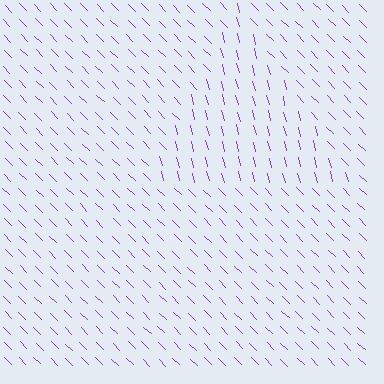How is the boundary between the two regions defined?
The boundary is defined purely by a change in line orientation (approximately 30 degrees difference). All lines are the same color and thickness.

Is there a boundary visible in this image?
Yes, there is a texture boundary formed by a change in line orientation.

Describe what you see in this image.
The image is filled with small purple line segments. A triangle region in the image has lines oriented differently from the surrounding lines, creating a visible texture boundary.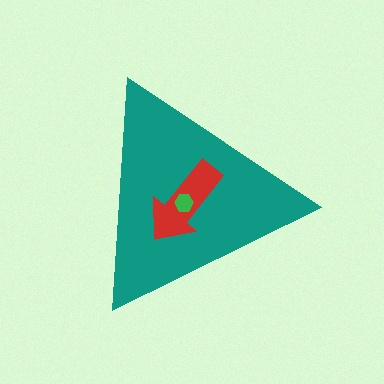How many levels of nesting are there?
3.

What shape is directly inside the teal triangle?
The red arrow.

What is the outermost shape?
The teal triangle.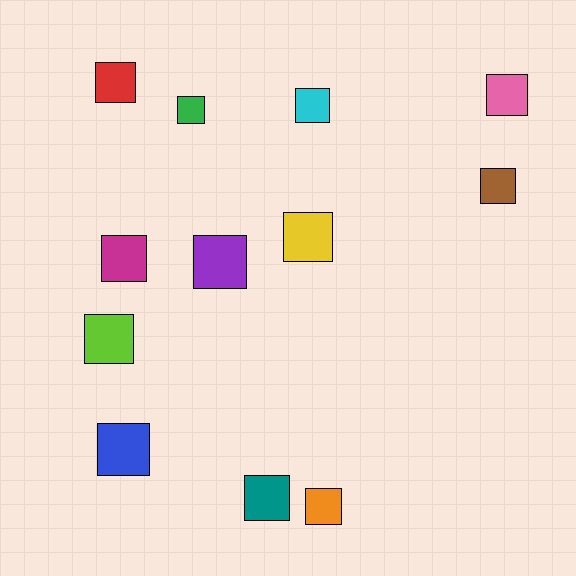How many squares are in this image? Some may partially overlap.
There are 12 squares.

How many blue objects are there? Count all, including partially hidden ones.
There is 1 blue object.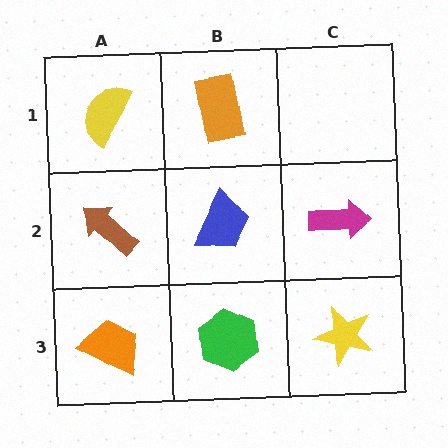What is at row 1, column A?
A yellow semicircle.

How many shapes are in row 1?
2 shapes.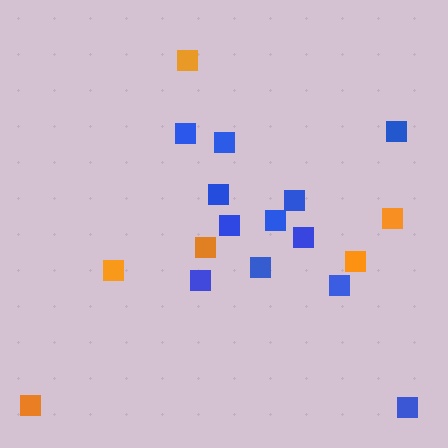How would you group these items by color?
There are 2 groups: one group of blue squares (12) and one group of orange squares (6).